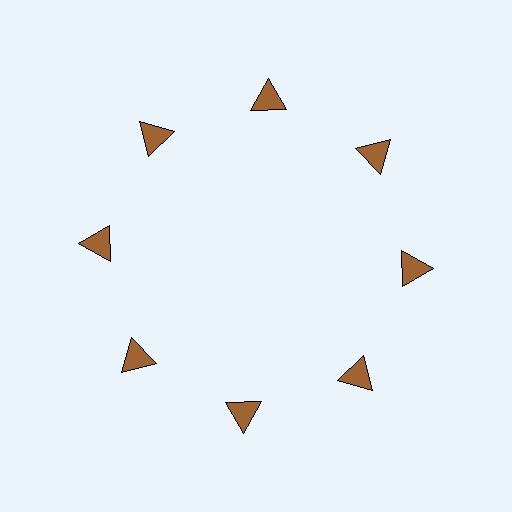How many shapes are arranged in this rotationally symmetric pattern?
There are 8 shapes, arranged in 8 groups of 1.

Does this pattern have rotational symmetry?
Yes, this pattern has 8-fold rotational symmetry. It looks the same after rotating 45 degrees around the center.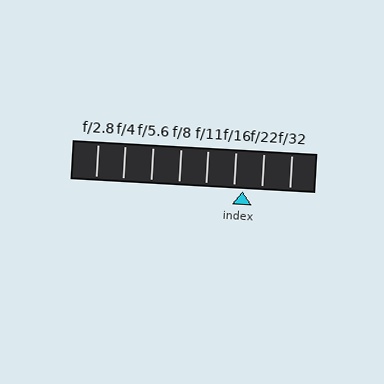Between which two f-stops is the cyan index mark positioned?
The index mark is between f/16 and f/22.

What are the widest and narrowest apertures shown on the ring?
The widest aperture shown is f/2.8 and the narrowest is f/32.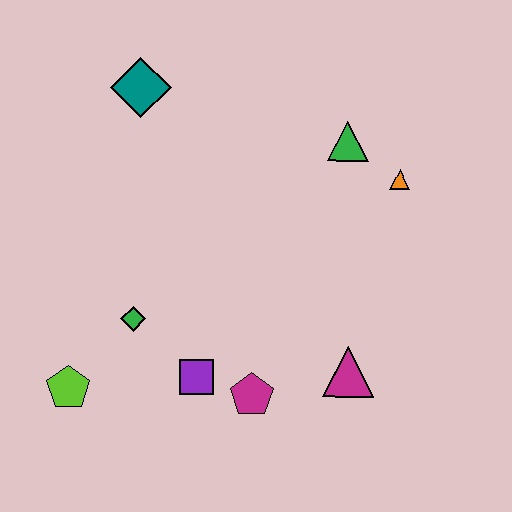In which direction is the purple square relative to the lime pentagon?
The purple square is to the right of the lime pentagon.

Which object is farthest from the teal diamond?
The magenta triangle is farthest from the teal diamond.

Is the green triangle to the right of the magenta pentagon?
Yes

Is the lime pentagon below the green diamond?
Yes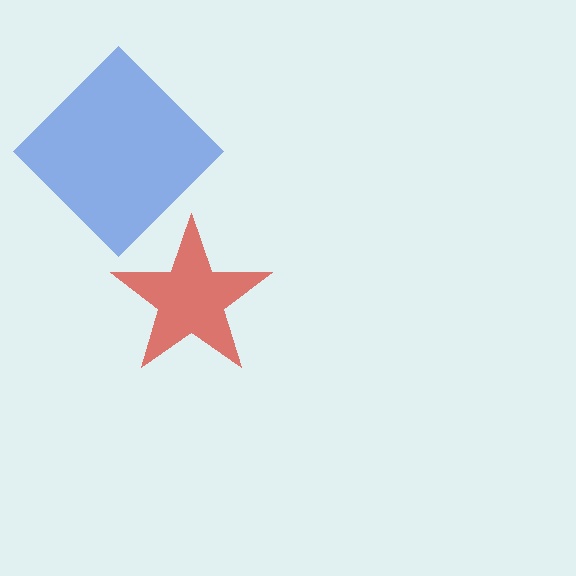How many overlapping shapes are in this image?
There are 2 overlapping shapes in the image.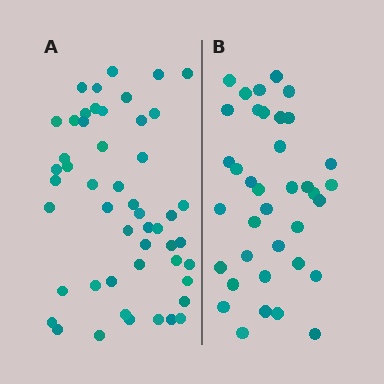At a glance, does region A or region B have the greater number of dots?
Region A (the left region) has more dots.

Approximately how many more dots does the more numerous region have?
Region A has approximately 15 more dots than region B.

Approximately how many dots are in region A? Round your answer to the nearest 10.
About 50 dots.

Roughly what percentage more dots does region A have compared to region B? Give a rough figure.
About 35% more.